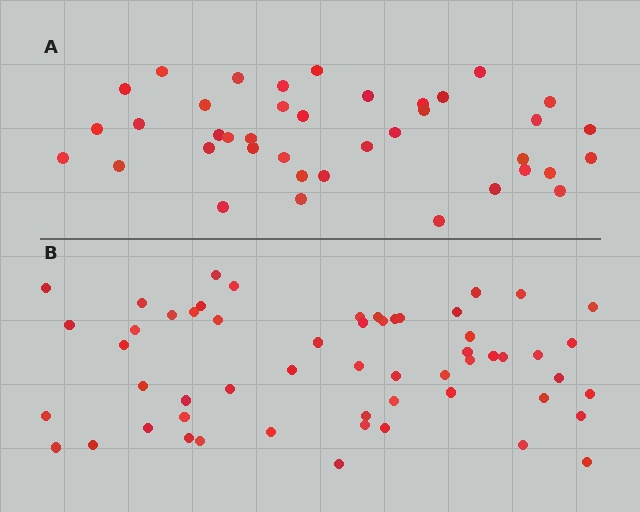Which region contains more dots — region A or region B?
Region B (the bottom region) has more dots.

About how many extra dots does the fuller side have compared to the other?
Region B has approximately 15 more dots than region A.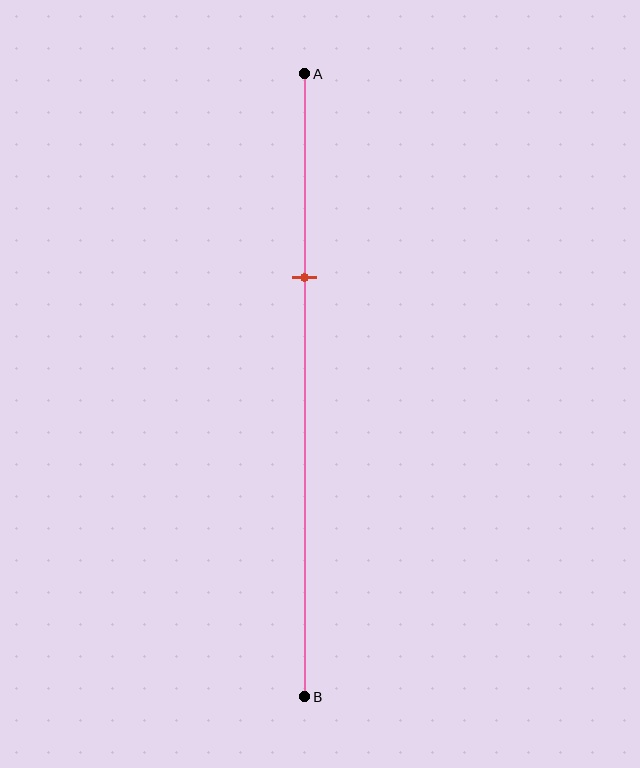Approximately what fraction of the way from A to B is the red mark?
The red mark is approximately 35% of the way from A to B.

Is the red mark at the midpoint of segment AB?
No, the mark is at about 35% from A, not at the 50% midpoint.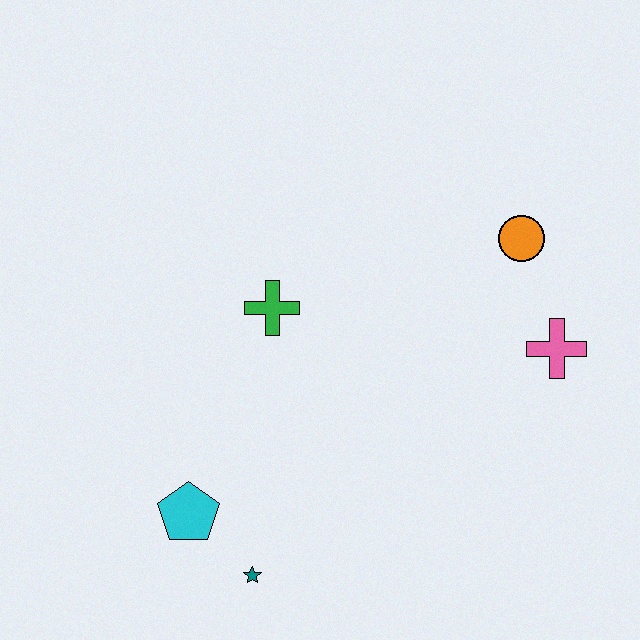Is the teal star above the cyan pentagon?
No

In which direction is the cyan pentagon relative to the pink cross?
The cyan pentagon is to the left of the pink cross.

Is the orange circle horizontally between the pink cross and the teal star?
Yes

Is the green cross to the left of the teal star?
No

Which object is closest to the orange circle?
The pink cross is closest to the orange circle.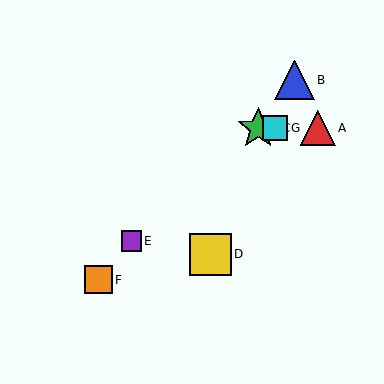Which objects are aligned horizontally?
Objects A, C, G are aligned horizontally.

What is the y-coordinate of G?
Object G is at y≈128.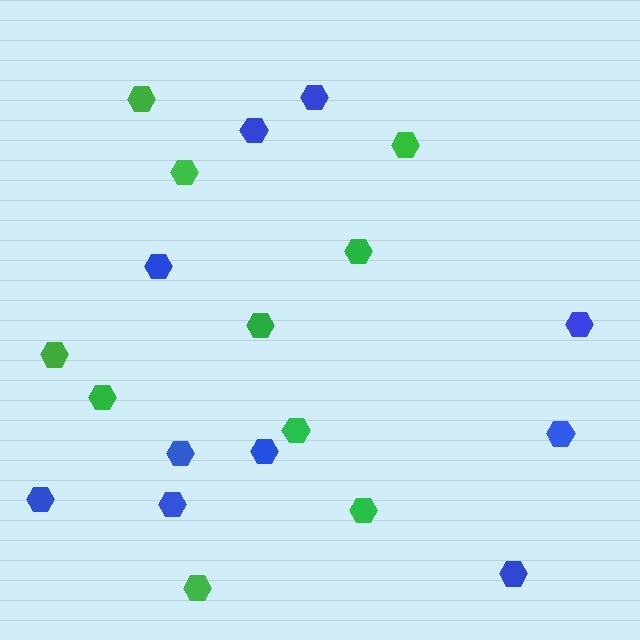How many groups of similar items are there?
There are 2 groups: one group of green hexagons (10) and one group of blue hexagons (10).